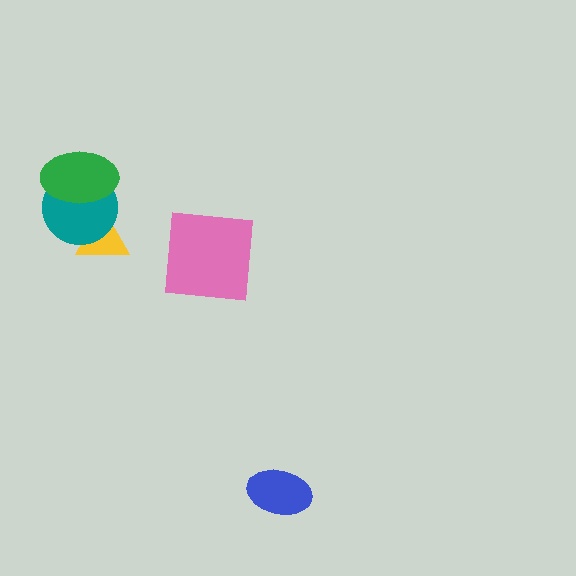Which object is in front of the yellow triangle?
The teal circle is in front of the yellow triangle.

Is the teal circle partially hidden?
Yes, it is partially covered by another shape.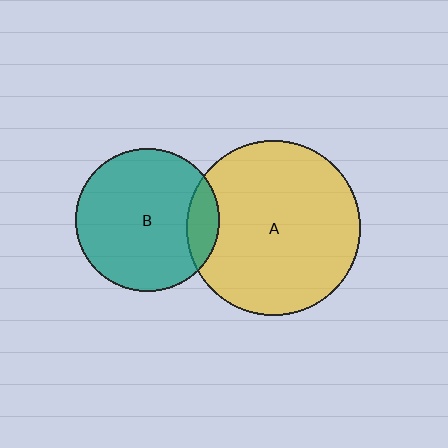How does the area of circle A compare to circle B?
Approximately 1.5 times.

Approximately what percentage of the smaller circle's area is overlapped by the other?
Approximately 15%.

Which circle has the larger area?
Circle A (yellow).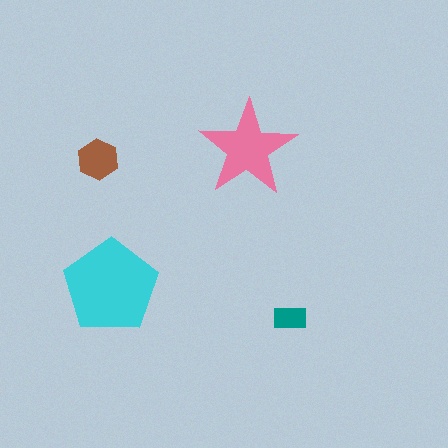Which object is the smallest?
The teal rectangle.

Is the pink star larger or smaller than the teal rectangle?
Larger.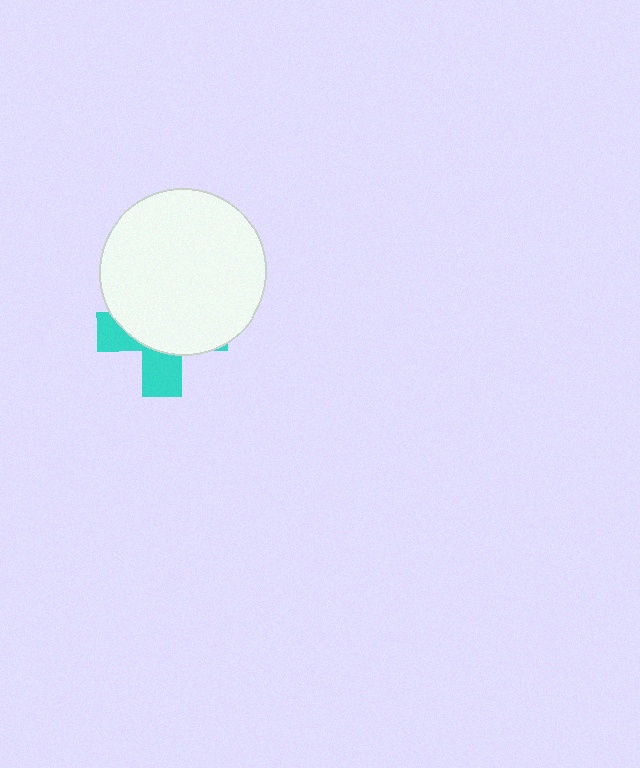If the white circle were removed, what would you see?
You would see the complete cyan cross.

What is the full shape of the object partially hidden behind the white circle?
The partially hidden object is a cyan cross.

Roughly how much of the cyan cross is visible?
A small part of it is visible (roughly 33%).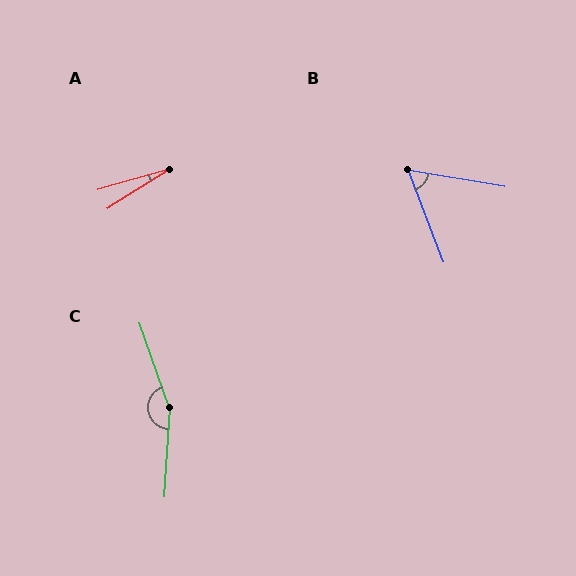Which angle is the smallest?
A, at approximately 17 degrees.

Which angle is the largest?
C, at approximately 157 degrees.